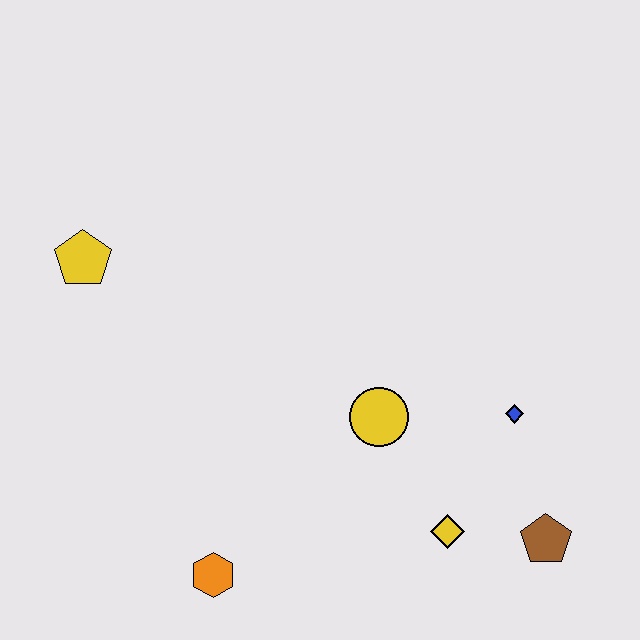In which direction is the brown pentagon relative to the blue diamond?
The brown pentagon is below the blue diamond.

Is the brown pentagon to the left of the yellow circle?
No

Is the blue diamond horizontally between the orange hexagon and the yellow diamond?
No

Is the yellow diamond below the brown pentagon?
No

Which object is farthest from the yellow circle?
The yellow pentagon is farthest from the yellow circle.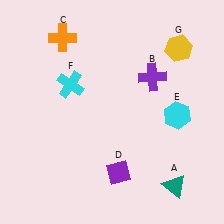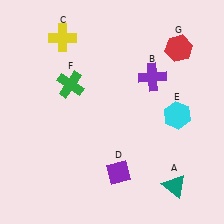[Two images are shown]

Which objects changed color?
C changed from orange to yellow. F changed from cyan to green. G changed from yellow to red.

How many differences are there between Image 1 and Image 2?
There are 3 differences between the two images.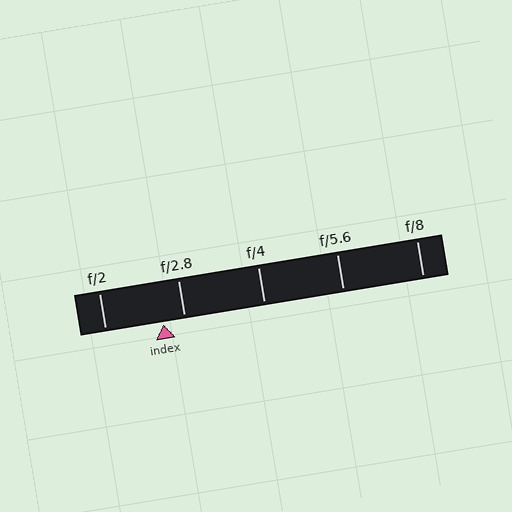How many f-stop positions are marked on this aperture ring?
There are 5 f-stop positions marked.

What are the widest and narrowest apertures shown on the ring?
The widest aperture shown is f/2 and the narrowest is f/8.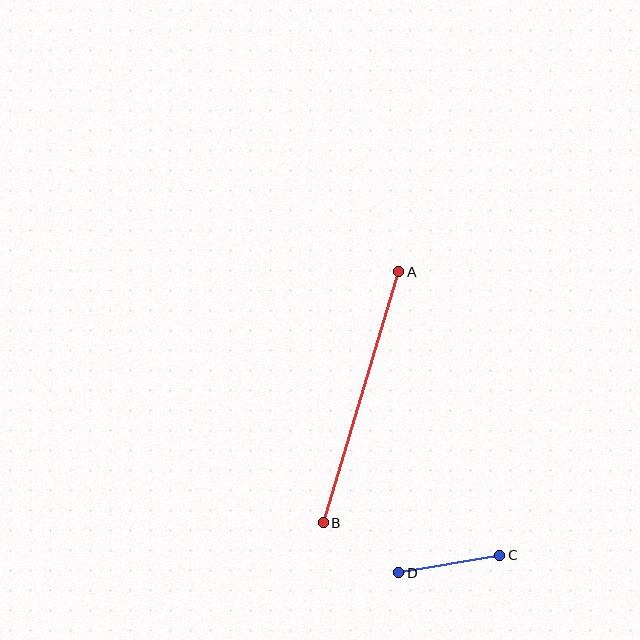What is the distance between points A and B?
The distance is approximately 262 pixels.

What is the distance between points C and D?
The distance is approximately 103 pixels.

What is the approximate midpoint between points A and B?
The midpoint is at approximately (361, 397) pixels.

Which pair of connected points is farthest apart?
Points A and B are farthest apart.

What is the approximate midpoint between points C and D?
The midpoint is at approximately (449, 564) pixels.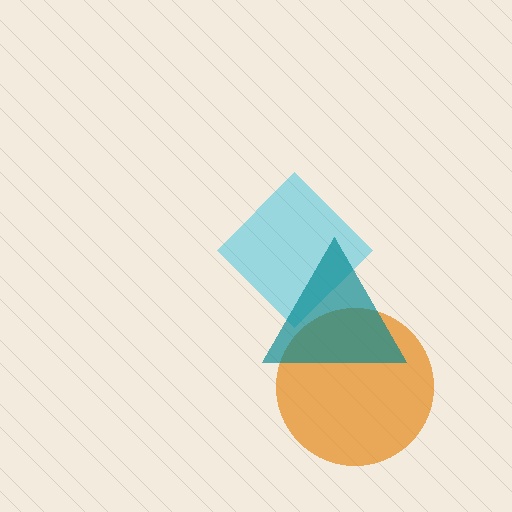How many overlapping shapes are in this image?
There are 3 overlapping shapes in the image.